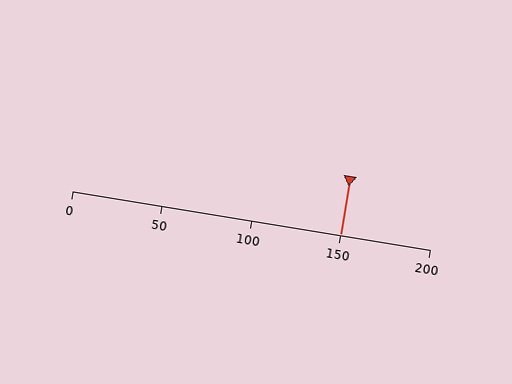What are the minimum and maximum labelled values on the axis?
The axis runs from 0 to 200.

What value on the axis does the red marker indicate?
The marker indicates approximately 150.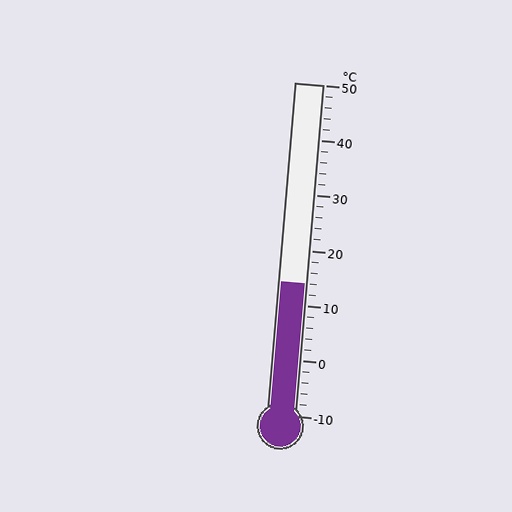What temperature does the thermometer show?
The thermometer shows approximately 14°C.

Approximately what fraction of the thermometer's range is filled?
The thermometer is filled to approximately 40% of its range.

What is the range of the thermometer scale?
The thermometer scale ranges from -10°C to 50°C.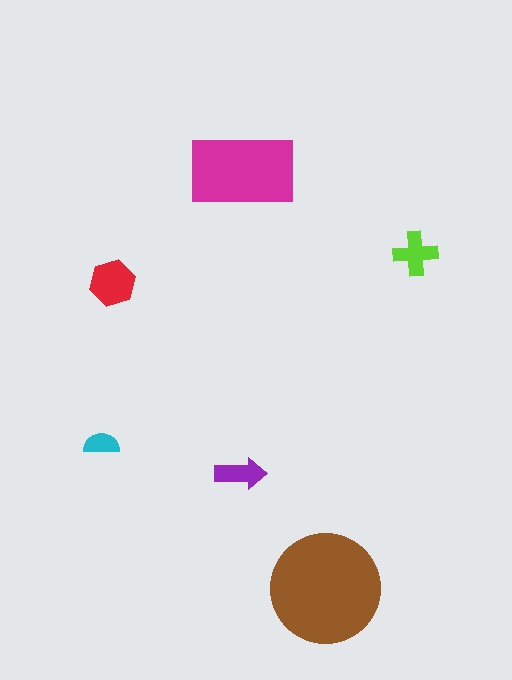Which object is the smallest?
The cyan semicircle.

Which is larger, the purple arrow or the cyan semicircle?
The purple arrow.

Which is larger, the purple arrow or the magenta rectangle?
The magenta rectangle.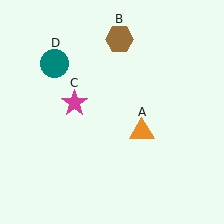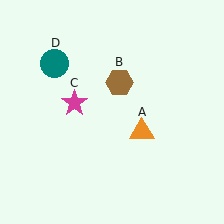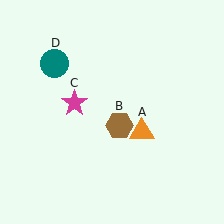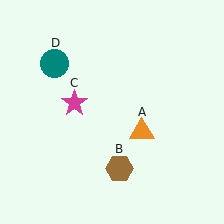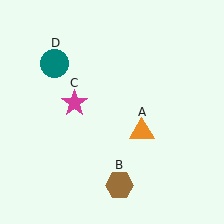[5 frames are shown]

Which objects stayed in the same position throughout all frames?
Orange triangle (object A) and magenta star (object C) and teal circle (object D) remained stationary.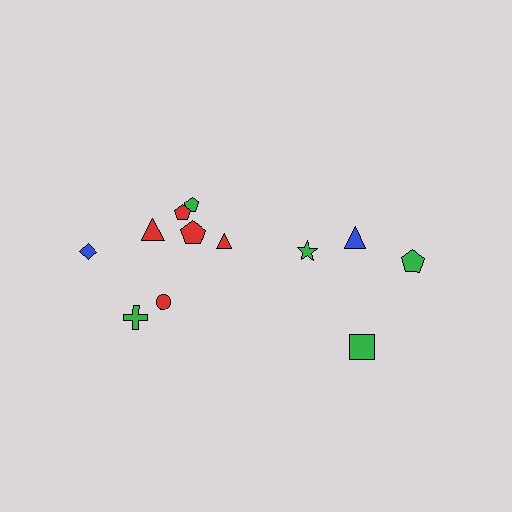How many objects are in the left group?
There are 8 objects.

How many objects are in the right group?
There are 4 objects.